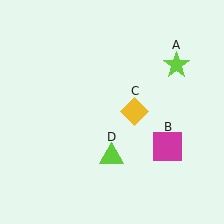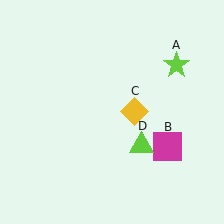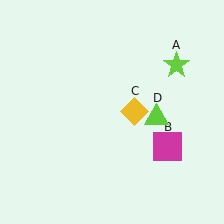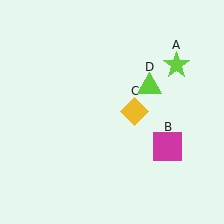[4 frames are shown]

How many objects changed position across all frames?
1 object changed position: lime triangle (object D).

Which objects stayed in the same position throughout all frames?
Lime star (object A) and magenta square (object B) and yellow diamond (object C) remained stationary.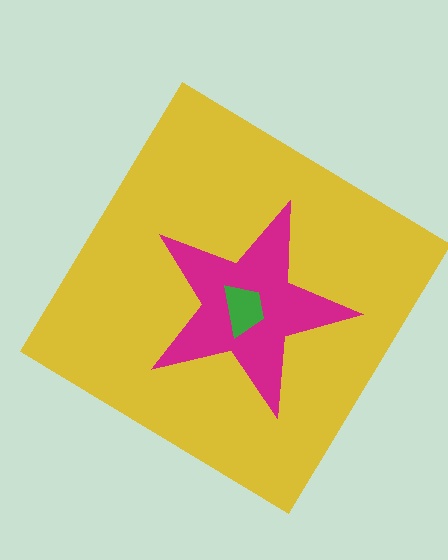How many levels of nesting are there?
3.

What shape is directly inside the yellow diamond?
The magenta star.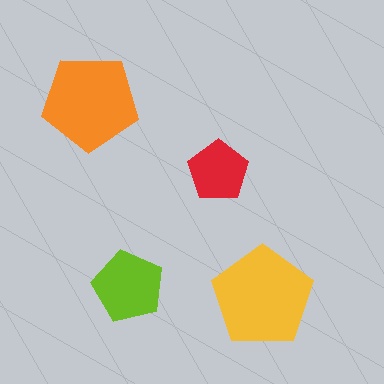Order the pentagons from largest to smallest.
the yellow one, the orange one, the lime one, the red one.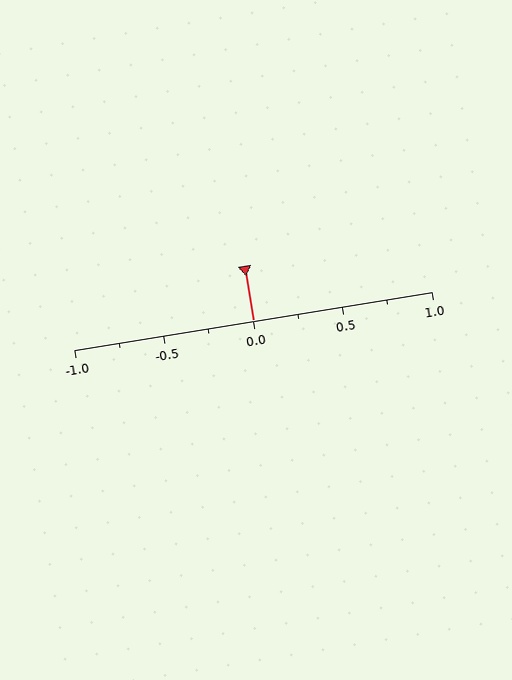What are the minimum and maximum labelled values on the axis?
The axis runs from -1.0 to 1.0.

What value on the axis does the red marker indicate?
The marker indicates approximately 0.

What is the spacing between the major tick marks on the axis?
The major ticks are spaced 0.5 apart.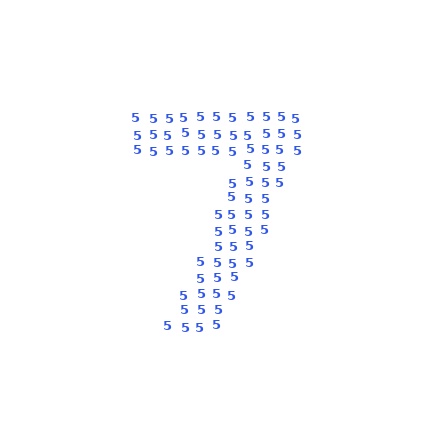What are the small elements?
The small elements are digit 5's.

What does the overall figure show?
The overall figure shows the digit 7.